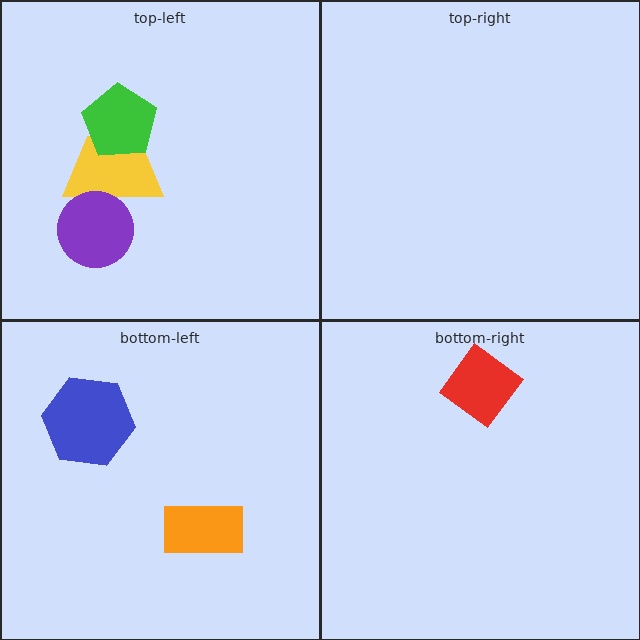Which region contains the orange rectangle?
The bottom-left region.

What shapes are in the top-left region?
The yellow trapezoid, the purple circle, the green pentagon.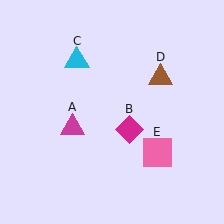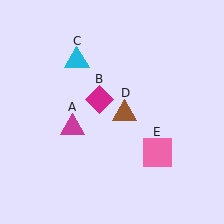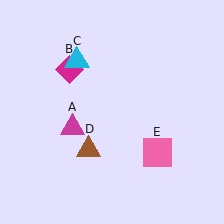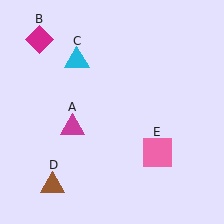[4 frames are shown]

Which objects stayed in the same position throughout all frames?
Magenta triangle (object A) and cyan triangle (object C) and pink square (object E) remained stationary.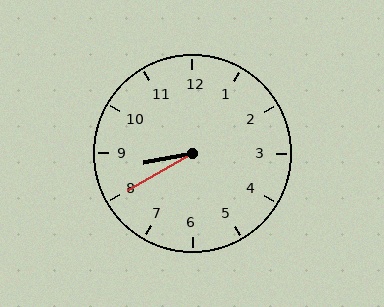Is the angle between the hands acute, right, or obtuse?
It is acute.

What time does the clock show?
8:40.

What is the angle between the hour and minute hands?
Approximately 20 degrees.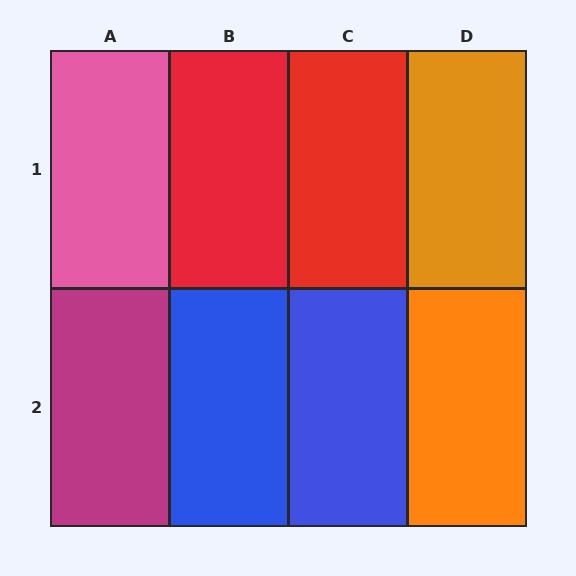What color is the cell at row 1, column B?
Red.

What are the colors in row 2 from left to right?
Magenta, blue, blue, orange.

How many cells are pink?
1 cell is pink.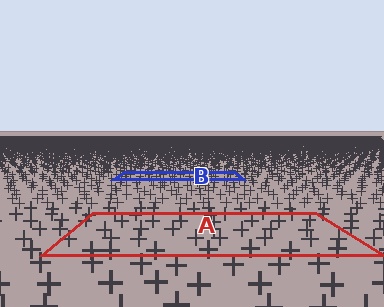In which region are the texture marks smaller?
The texture marks are smaller in region B, because it is farther away.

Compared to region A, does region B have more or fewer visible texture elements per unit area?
Region B has more texture elements per unit area — they are packed more densely because it is farther away.